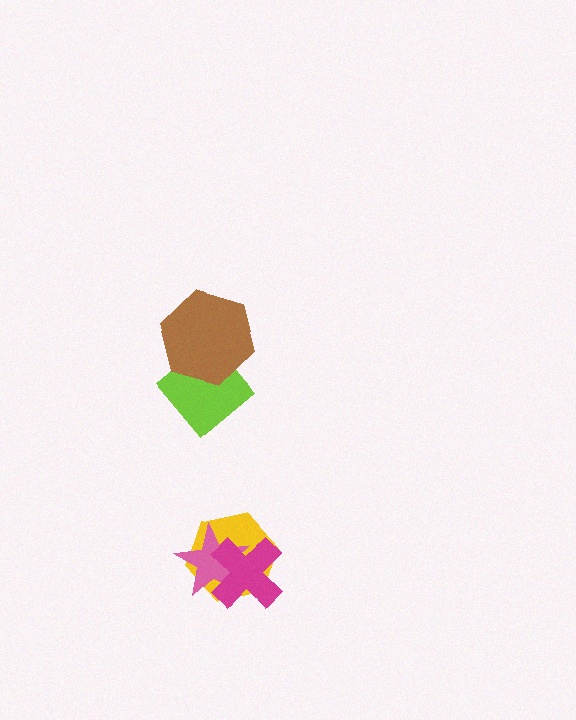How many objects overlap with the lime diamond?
1 object overlaps with the lime diamond.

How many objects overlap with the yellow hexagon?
2 objects overlap with the yellow hexagon.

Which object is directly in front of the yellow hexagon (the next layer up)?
The pink star is directly in front of the yellow hexagon.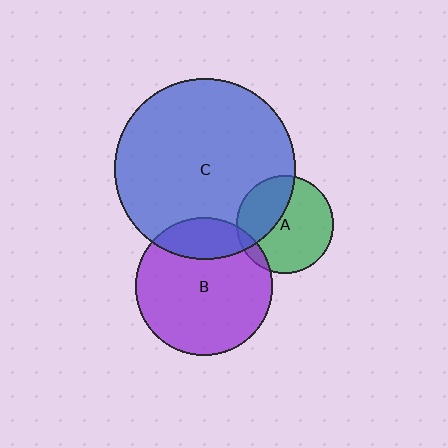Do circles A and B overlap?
Yes.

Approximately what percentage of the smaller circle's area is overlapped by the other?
Approximately 10%.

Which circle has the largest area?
Circle C (blue).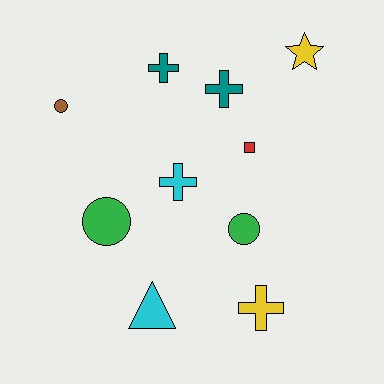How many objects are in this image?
There are 10 objects.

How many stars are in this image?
There is 1 star.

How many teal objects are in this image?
There are 2 teal objects.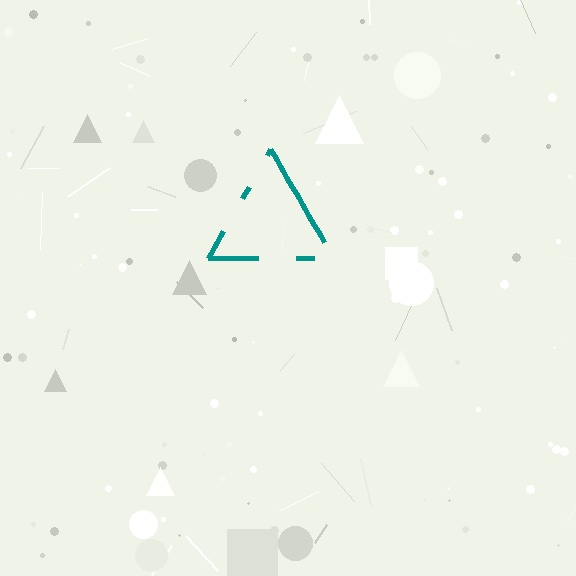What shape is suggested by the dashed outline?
The dashed outline suggests a triangle.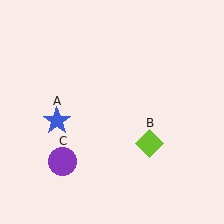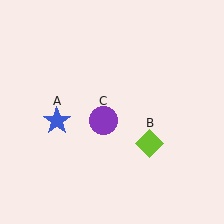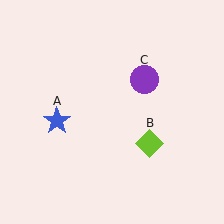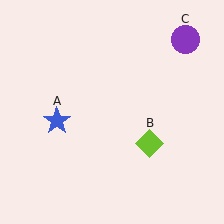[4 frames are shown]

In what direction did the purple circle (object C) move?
The purple circle (object C) moved up and to the right.